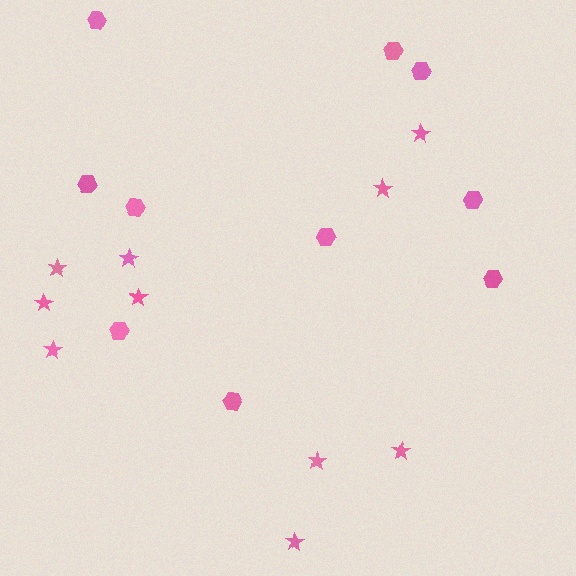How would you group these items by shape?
There are 2 groups: one group of stars (10) and one group of hexagons (10).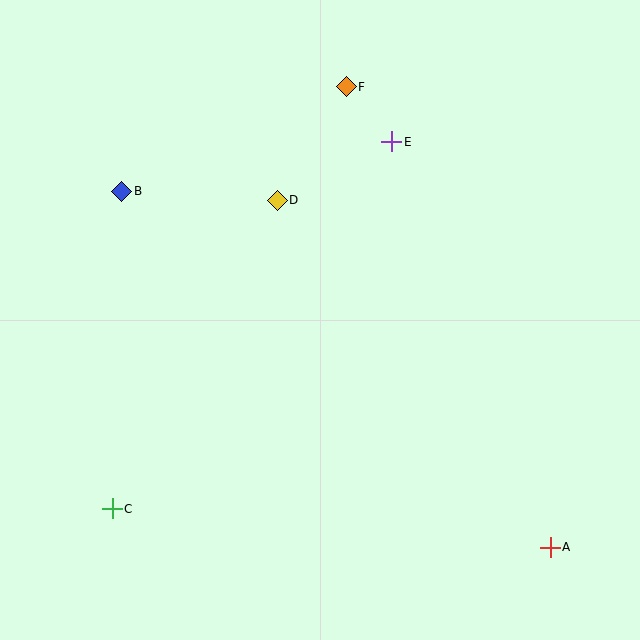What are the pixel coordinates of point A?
Point A is at (550, 547).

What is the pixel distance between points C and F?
The distance between C and F is 483 pixels.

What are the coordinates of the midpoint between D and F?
The midpoint between D and F is at (312, 144).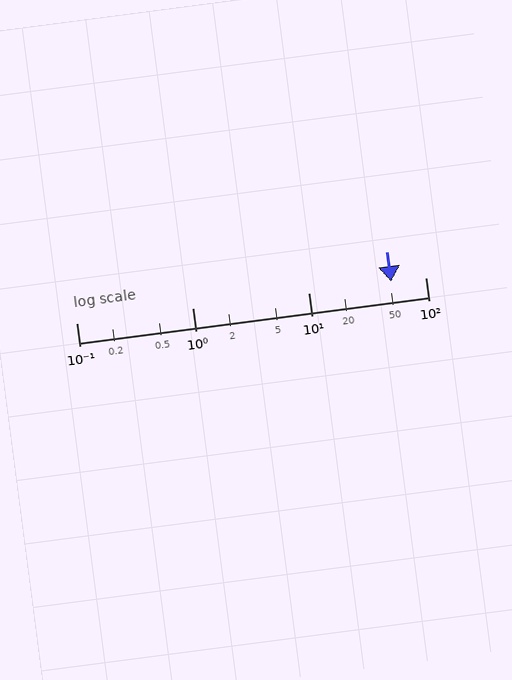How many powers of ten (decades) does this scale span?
The scale spans 3 decades, from 0.1 to 100.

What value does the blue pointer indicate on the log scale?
The pointer indicates approximately 51.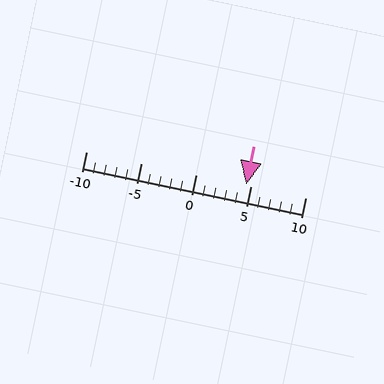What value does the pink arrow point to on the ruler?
The pink arrow points to approximately 5.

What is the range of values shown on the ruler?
The ruler shows values from -10 to 10.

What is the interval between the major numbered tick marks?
The major tick marks are spaced 5 units apart.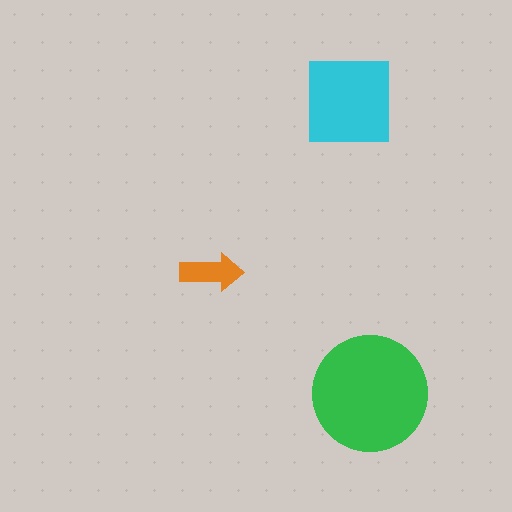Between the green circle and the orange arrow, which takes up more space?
The green circle.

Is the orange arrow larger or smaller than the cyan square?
Smaller.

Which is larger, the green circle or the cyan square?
The green circle.